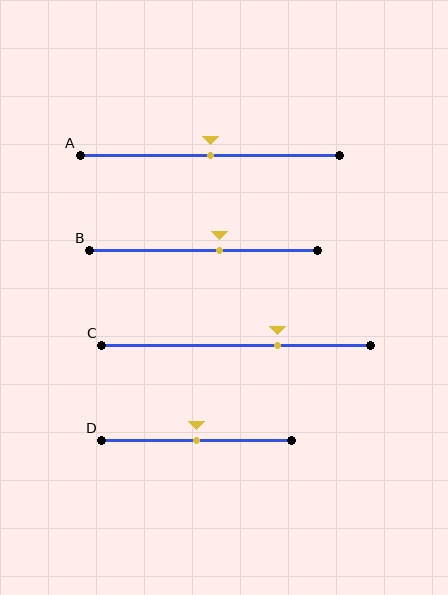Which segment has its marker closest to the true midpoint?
Segment A has its marker closest to the true midpoint.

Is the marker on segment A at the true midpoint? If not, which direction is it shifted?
Yes, the marker on segment A is at the true midpoint.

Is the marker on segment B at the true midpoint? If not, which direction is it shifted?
No, the marker on segment B is shifted to the right by about 7% of the segment length.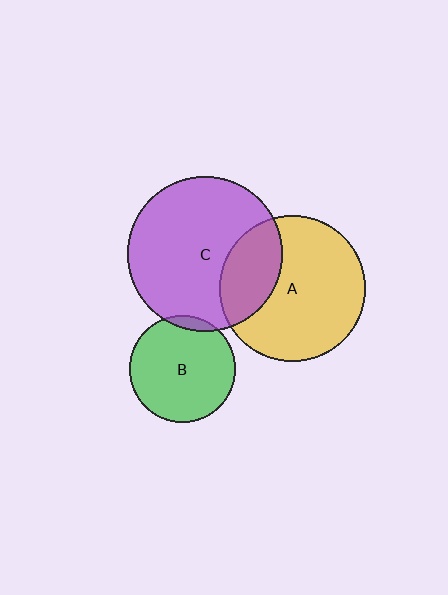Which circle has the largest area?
Circle C (purple).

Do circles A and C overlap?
Yes.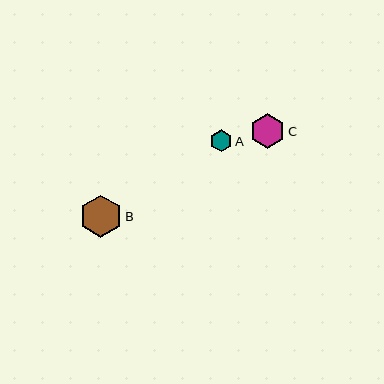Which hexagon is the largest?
Hexagon B is the largest with a size of approximately 42 pixels.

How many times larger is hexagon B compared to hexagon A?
Hexagon B is approximately 1.9 times the size of hexagon A.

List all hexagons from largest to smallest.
From largest to smallest: B, C, A.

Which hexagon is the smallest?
Hexagon A is the smallest with a size of approximately 22 pixels.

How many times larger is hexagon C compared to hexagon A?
Hexagon C is approximately 1.6 times the size of hexagon A.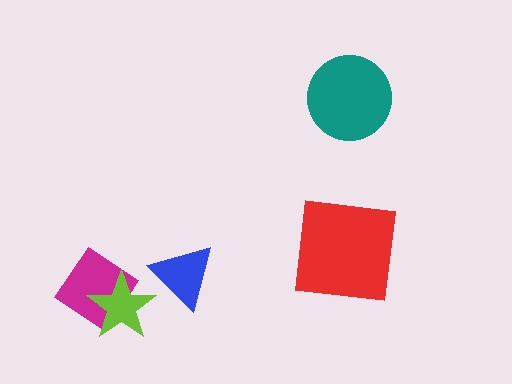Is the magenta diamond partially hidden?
Yes, it is partially covered by another shape.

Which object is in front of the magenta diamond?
The lime star is in front of the magenta diamond.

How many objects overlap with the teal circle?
0 objects overlap with the teal circle.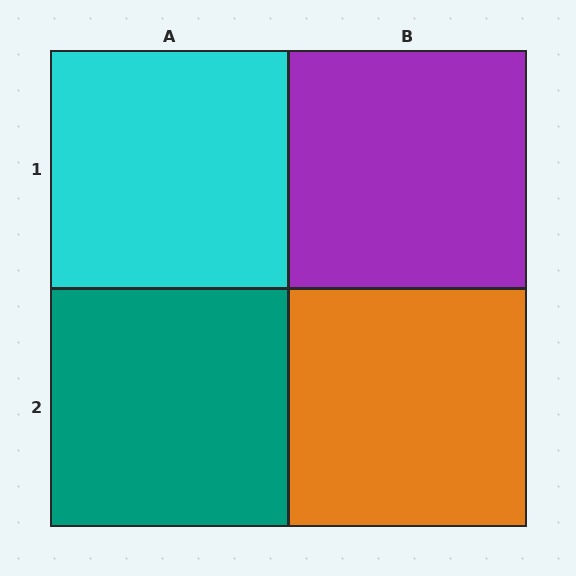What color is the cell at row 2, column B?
Orange.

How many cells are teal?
1 cell is teal.